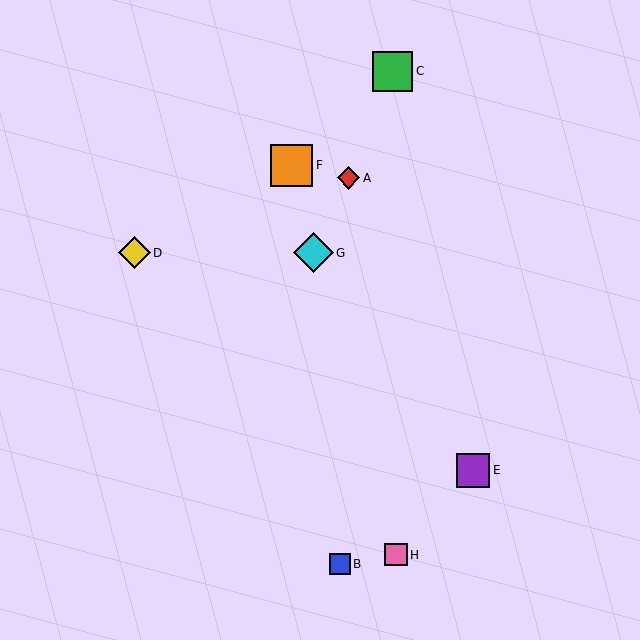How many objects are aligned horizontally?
2 objects (D, G) are aligned horizontally.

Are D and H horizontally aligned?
No, D is at y≈253 and H is at y≈555.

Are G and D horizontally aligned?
Yes, both are at y≈253.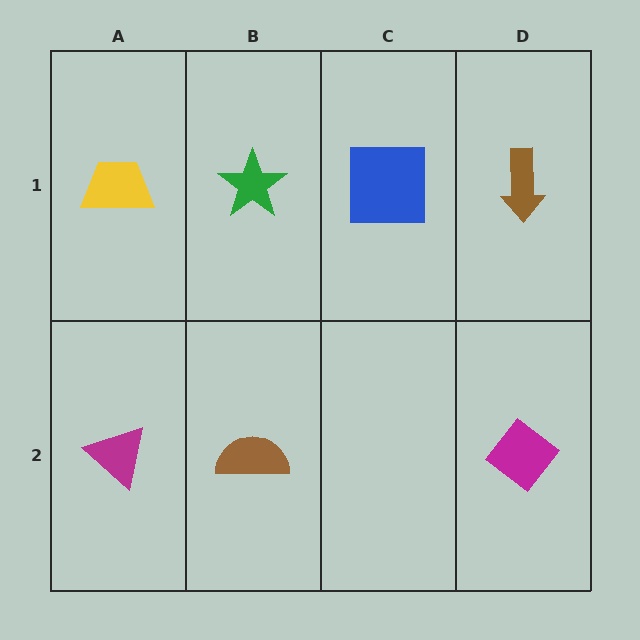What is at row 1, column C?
A blue square.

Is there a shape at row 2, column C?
No, that cell is empty.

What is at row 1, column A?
A yellow trapezoid.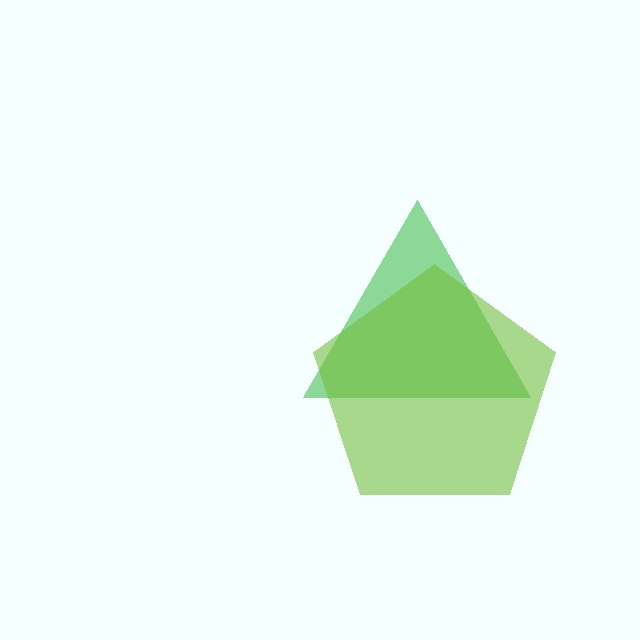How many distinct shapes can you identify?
There are 2 distinct shapes: a green triangle, a lime pentagon.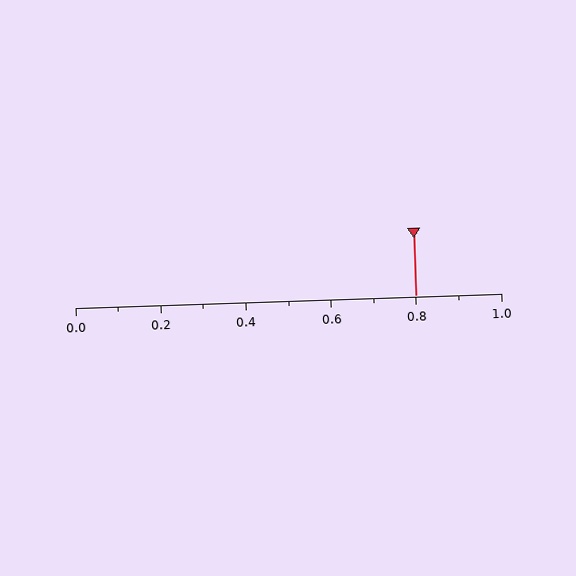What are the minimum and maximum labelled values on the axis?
The axis runs from 0.0 to 1.0.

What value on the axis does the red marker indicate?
The marker indicates approximately 0.8.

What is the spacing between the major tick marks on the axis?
The major ticks are spaced 0.2 apart.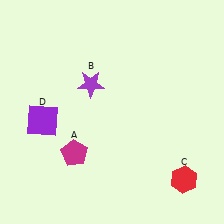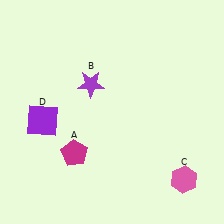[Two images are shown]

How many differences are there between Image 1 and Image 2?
There is 1 difference between the two images.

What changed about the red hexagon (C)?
In Image 1, C is red. In Image 2, it changed to pink.